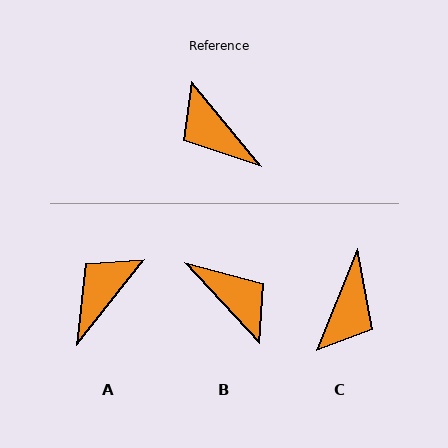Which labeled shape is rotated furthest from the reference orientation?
B, about 177 degrees away.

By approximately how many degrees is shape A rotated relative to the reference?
Approximately 78 degrees clockwise.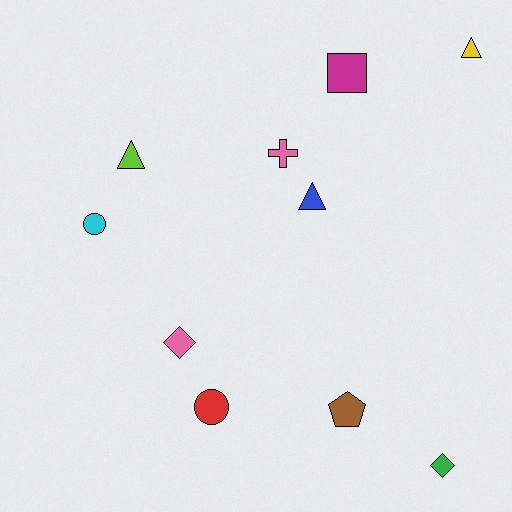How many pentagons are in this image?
There is 1 pentagon.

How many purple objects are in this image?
There are no purple objects.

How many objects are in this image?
There are 10 objects.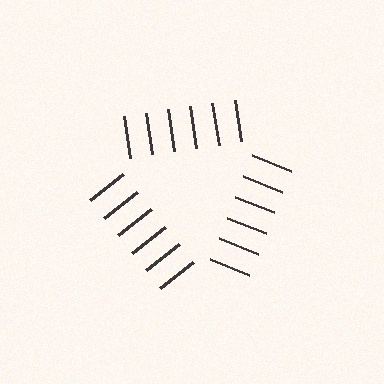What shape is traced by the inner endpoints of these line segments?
An illusory triangle — the line segments terminate on its edges but no continuous stroke is drawn.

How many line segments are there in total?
18 — 6 along each of the 3 edges.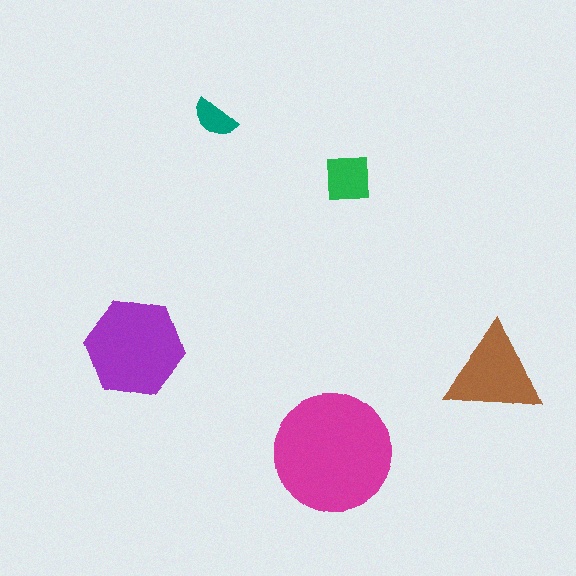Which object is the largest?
The magenta circle.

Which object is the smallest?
The teal semicircle.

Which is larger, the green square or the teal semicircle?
The green square.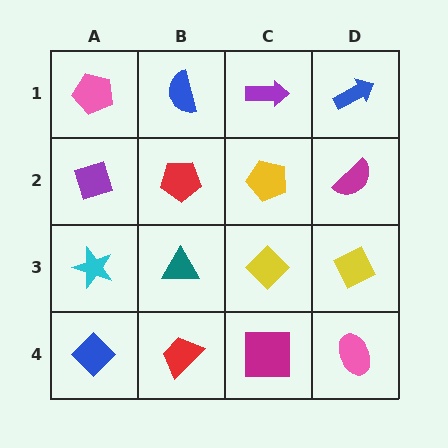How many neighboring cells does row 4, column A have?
2.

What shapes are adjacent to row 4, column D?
A yellow diamond (row 3, column D), a magenta square (row 4, column C).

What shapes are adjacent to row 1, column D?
A magenta semicircle (row 2, column D), a purple arrow (row 1, column C).